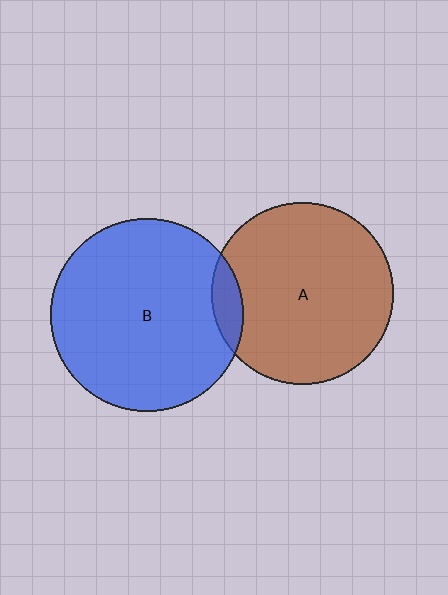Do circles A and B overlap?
Yes.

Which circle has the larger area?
Circle B (blue).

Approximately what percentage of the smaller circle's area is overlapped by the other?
Approximately 10%.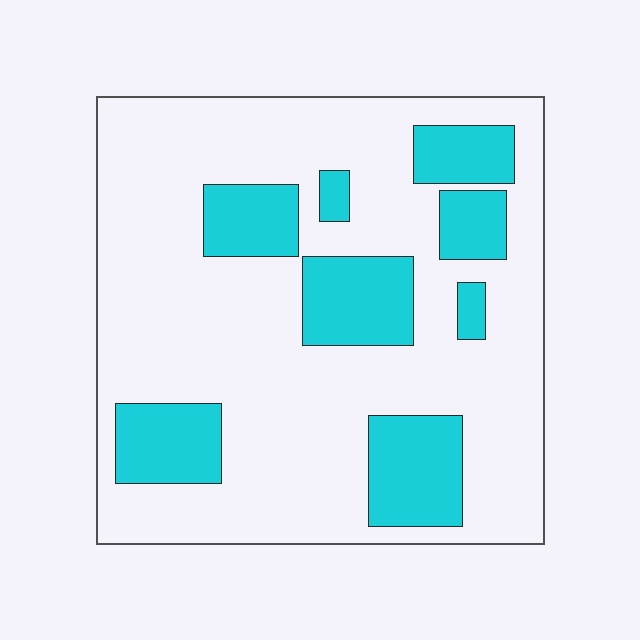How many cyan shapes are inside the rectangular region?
8.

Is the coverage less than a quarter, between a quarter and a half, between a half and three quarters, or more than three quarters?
Between a quarter and a half.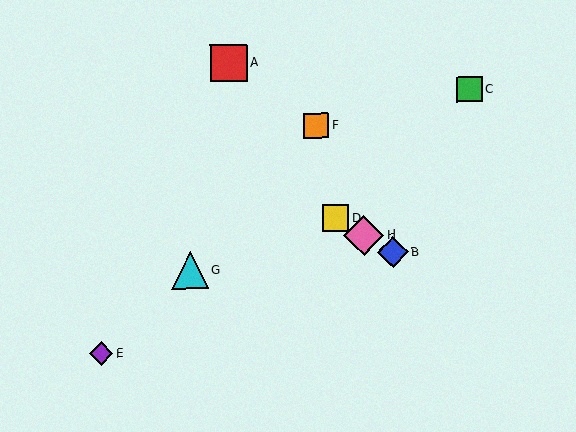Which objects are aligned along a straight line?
Objects B, D, H are aligned along a straight line.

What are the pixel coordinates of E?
Object E is at (101, 353).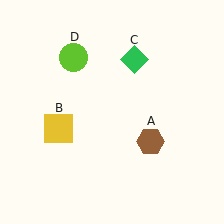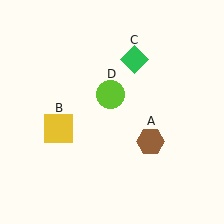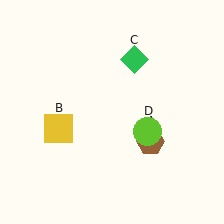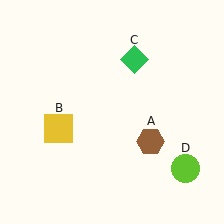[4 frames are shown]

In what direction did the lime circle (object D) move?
The lime circle (object D) moved down and to the right.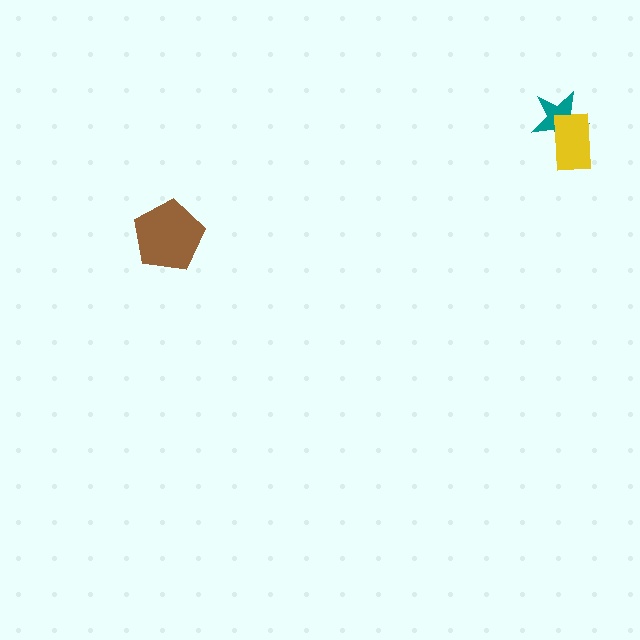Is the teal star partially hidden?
Yes, it is partially covered by another shape.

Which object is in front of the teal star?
The yellow rectangle is in front of the teal star.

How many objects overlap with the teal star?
1 object overlaps with the teal star.